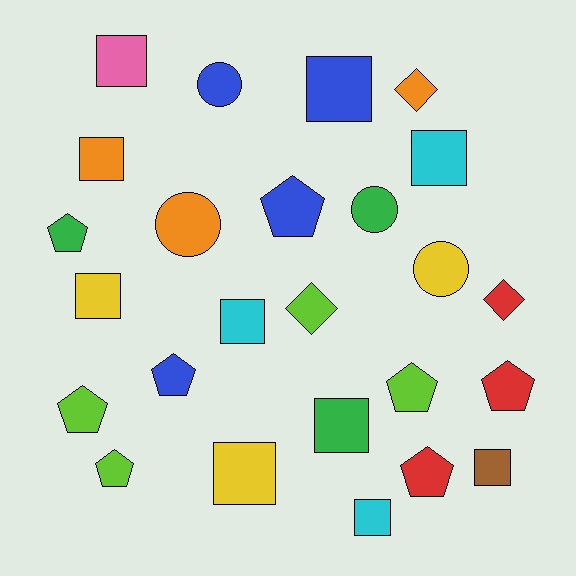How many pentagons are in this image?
There are 8 pentagons.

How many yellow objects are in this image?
There are 3 yellow objects.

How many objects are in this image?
There are 25 objects.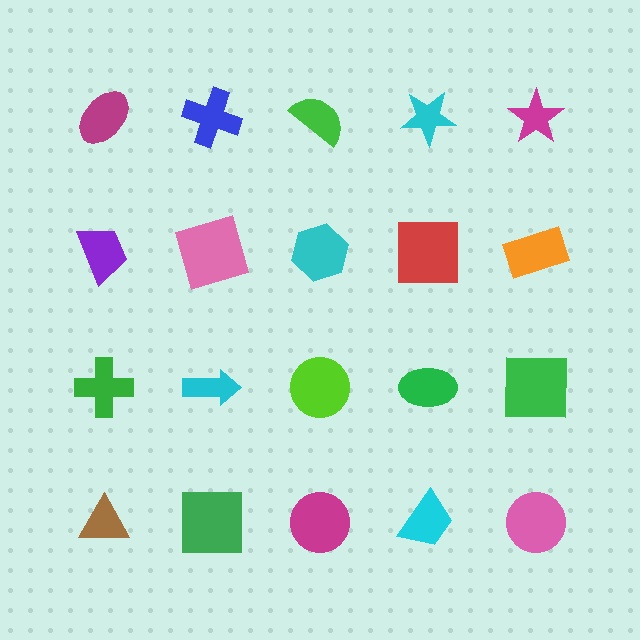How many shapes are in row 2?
5 shapes.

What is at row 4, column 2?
A green square.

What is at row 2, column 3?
A cyan hexagon.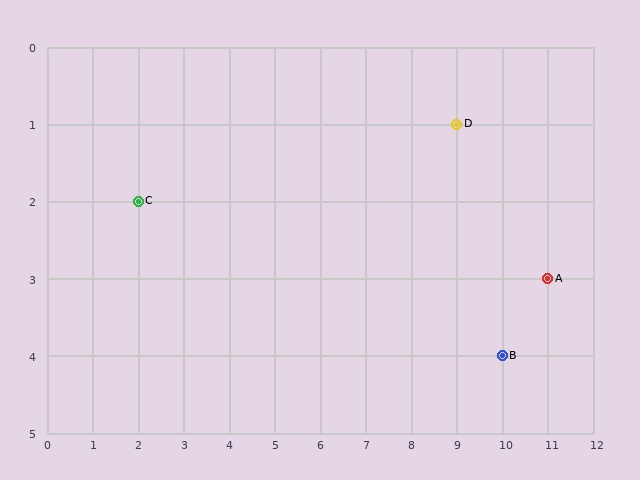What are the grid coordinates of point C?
Point C is at grid coordinates (2, 2).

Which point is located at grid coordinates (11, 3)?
Point A is at (11, 3).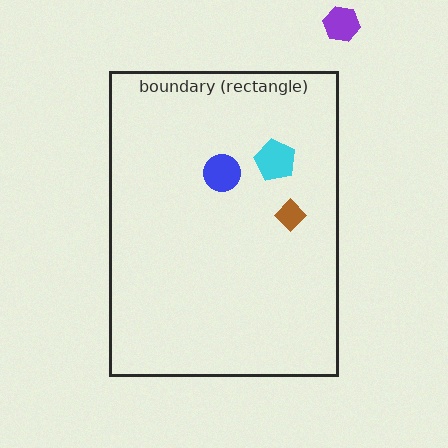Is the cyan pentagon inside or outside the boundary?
Inside.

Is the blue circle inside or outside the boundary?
Inside.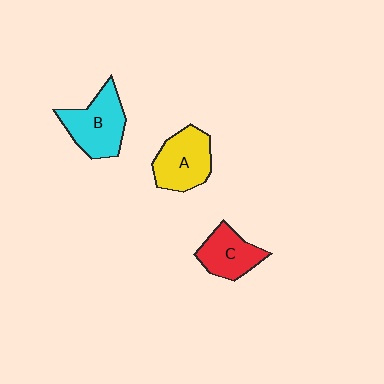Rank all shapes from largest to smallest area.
From largest to smallest: B (cyan), A (yellow), C (red).